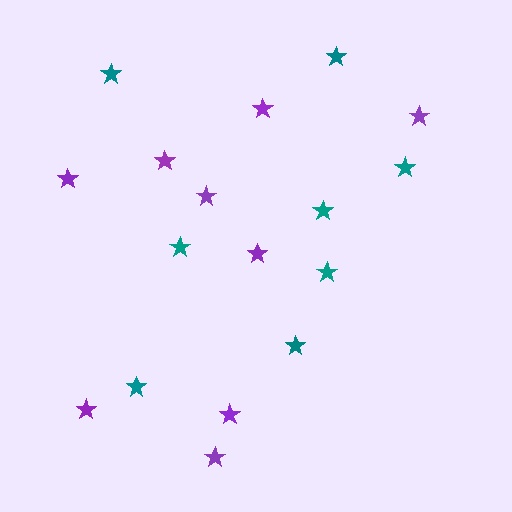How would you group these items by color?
There are 2 groups: one group of teal stars (8) and one group of purple stars (9).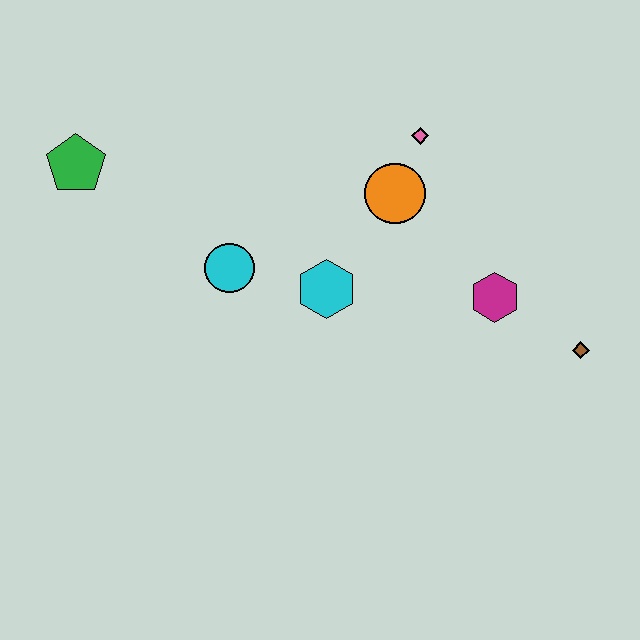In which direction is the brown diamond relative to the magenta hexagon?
The brown diamond is to the right of the magenta hexagon.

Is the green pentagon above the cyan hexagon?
Yes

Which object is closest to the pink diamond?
The orange circle is closest to the pink diamond.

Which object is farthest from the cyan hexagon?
The green pentagon is farthest from the cyan hexagon.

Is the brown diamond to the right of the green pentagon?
Yes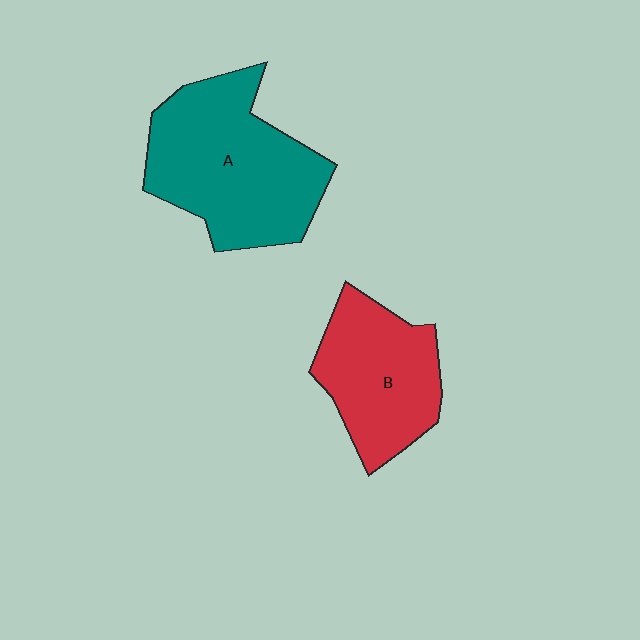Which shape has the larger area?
Shape A (teal).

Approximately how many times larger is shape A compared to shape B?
Approximately 1.4 times.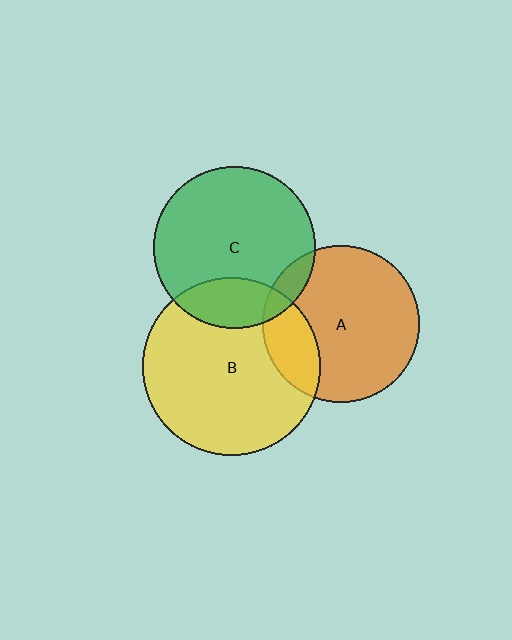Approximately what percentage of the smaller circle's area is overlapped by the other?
Approximately 20%.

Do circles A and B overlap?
Yes.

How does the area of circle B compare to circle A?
Approximately 1.3 times.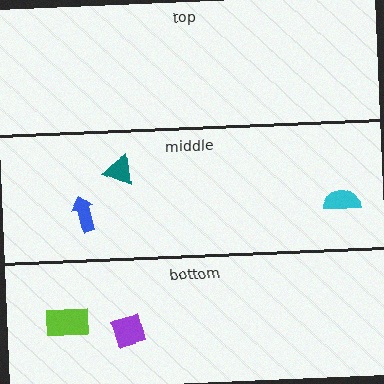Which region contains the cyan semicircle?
The middle region.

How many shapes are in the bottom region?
2.